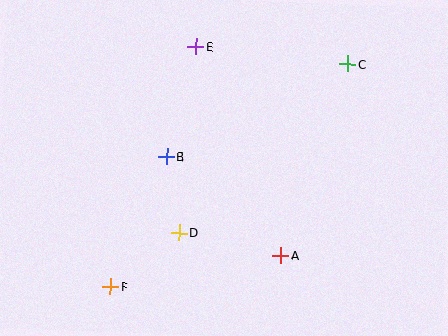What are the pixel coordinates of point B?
Point B is at (167, 157).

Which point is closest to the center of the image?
Point B at (167, 157) is closest to the center.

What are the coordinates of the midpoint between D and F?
The midpoint between D and F is at (145, 260).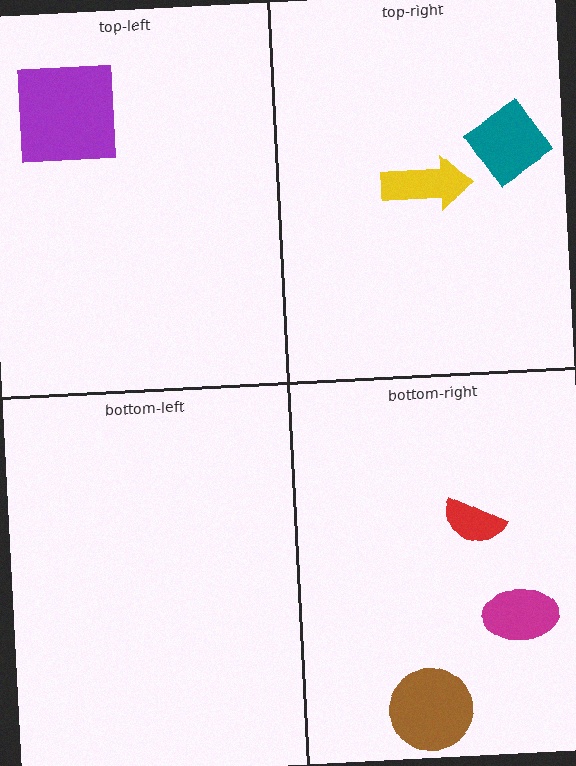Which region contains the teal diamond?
The top-right region.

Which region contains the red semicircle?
The bottom-right region.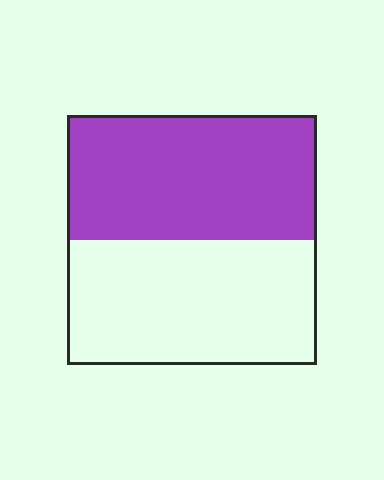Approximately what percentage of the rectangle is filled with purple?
Approximately 50%.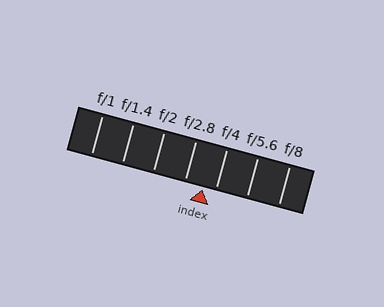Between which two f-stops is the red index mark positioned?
The index mark is between f/2.8 and f/4.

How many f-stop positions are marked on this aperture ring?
There are 7 f-stop positions marked.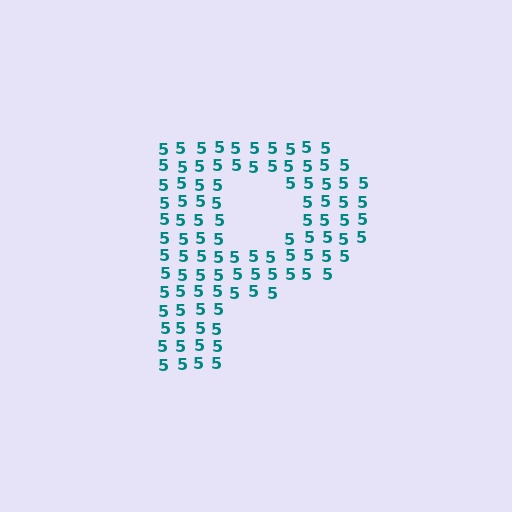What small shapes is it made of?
It is made of small digit 5's.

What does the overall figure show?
The overall figure shows the letter P.